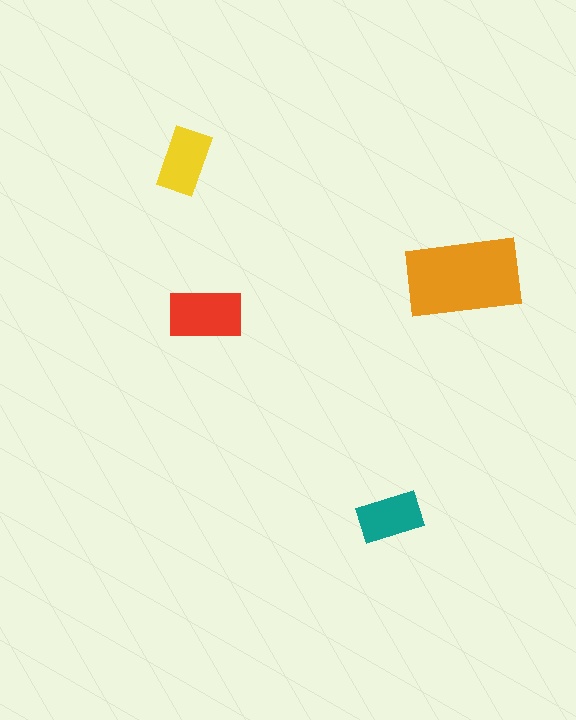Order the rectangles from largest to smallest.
the orange one, the red one, the yellow one, the teal one.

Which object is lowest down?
The teal rectangle is bottommost.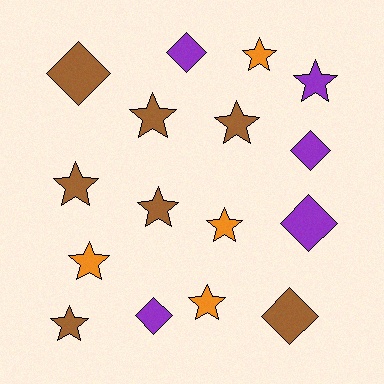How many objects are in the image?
There are 16 objects.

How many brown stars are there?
There are 5 brown stars.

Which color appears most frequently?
Brown, with 7 objects.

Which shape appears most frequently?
Star, with 10 objects.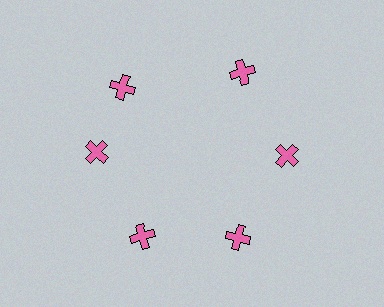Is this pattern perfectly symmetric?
No. The 6 pink crosses are arranged in a ring, but one element near the 11 o'clock position is rotated out of alignment along the ring, breaking the 6-fold rotational symmetry.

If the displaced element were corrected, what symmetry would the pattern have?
It would have 6-fold rotational symmetry — the pattern would map onto itself every 60 degrees.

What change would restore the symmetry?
The symmetry would be restored by rotating it back into even spacing with its neighbors so that all 6 crosses sit at equal angles and equal distance from the center.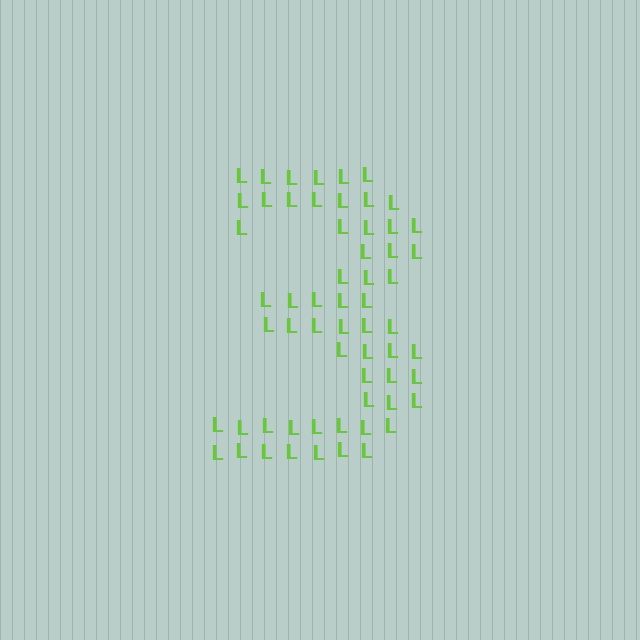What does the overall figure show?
The overall figure shows the digit 3.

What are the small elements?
The small elements are letter L's.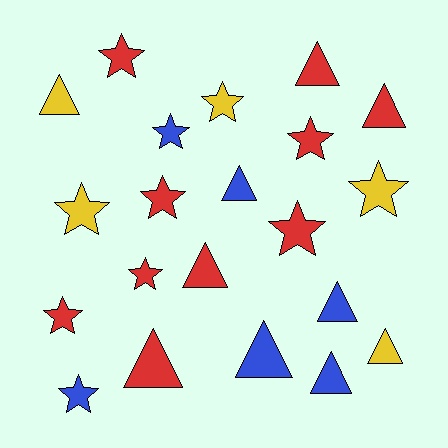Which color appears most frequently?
Red, with 10 objects.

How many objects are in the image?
There are 21 objects.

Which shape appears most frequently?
Star, with 11 objects.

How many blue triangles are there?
There are 4 blue triangles.